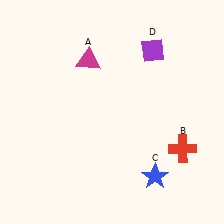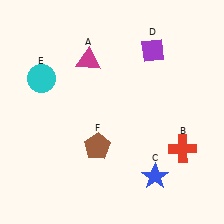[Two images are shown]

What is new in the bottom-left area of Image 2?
A brown pentagon (F) was added in the bottom-left area of Image 2.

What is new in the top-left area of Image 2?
A cyan circle (E) was added in the top-left area of Image 2.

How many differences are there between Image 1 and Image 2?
There are 2 differences between the two images.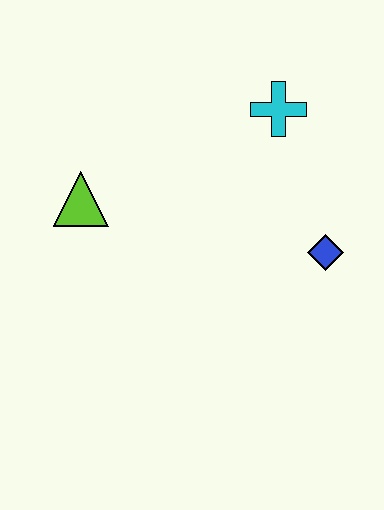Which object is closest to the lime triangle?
The cyan cross is closest to the lime triangle.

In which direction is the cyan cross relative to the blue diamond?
The cyan cross is above the blue diamond.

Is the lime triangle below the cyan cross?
Yes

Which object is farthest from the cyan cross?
The lime triangle is farthest from the cyan cross.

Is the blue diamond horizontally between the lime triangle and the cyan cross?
No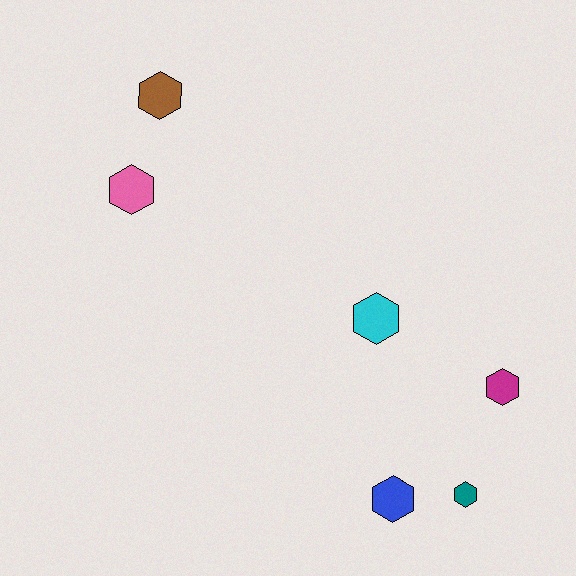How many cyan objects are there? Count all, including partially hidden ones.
There is 1 cyan object.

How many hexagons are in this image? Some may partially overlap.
There are 6 hexagons.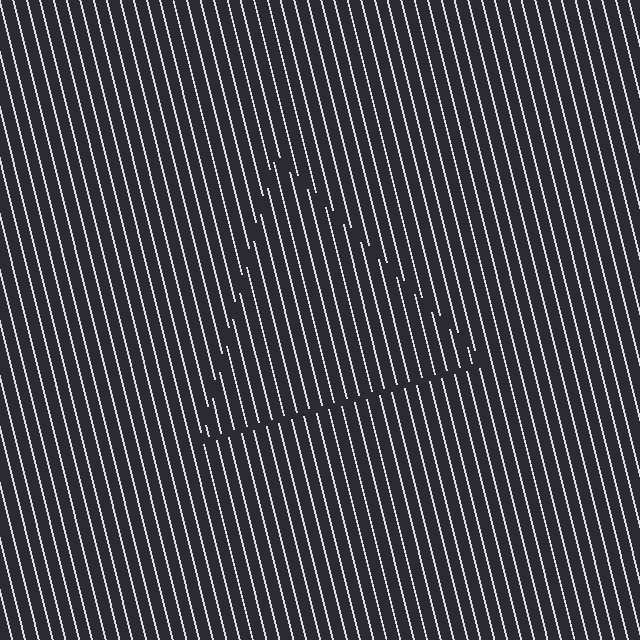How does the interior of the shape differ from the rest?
The interior of the shape contains the same grating, shifted by half a period — the contour is defined by the phase discontinuity where line-ends from the inner and outer gratings abut.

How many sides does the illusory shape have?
3 sides — the line-ends trace a triangle.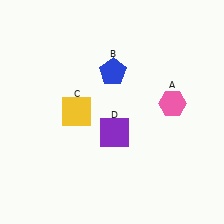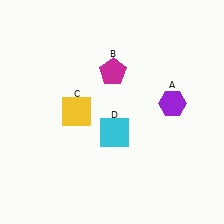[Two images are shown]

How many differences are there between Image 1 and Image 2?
There are 3 differences between the two images.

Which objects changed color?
A changed from pink to purple. B changed from blue to magenta. D changed from purple to cyan.